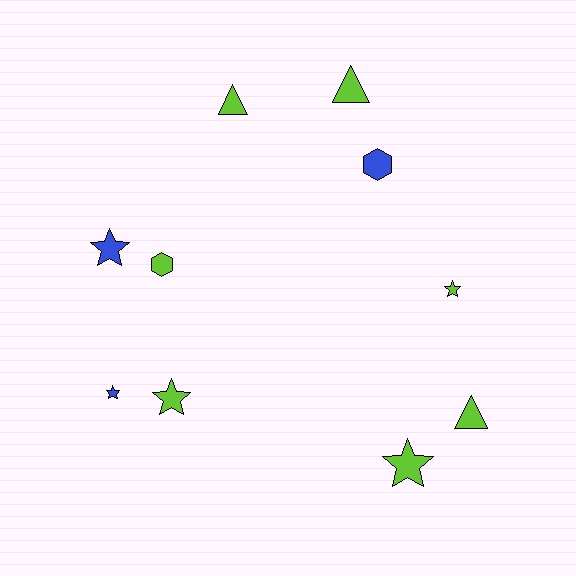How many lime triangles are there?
There are 3 lime triangles.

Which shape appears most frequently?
Star, with 5 objects.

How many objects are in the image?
There are 10 objects.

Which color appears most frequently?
Lime, with 7 objects.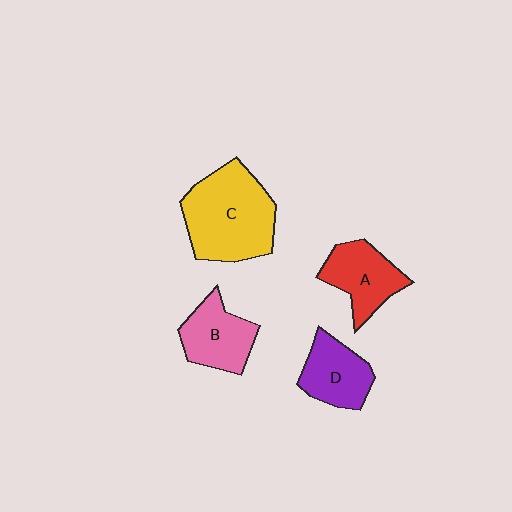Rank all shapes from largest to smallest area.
From largest to smallest: C (yellow), A (red), B (pink), D (purple).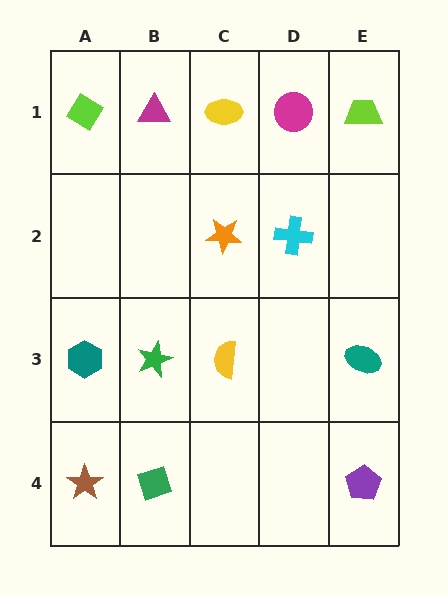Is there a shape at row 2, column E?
No, that cell is empty.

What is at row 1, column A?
A lime diamond.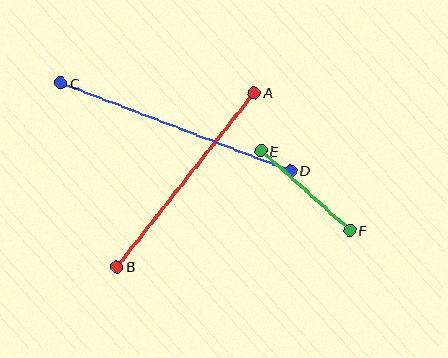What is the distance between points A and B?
The distance is approximately 222 pixels.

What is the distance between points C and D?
The distance is approximately 246 pixels.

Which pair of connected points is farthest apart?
Points C and D are farthest apart.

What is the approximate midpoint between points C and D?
The midpoint is at approximately (176, 127) pixels.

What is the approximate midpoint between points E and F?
The midpoint is at approximately (305, 190) pixels.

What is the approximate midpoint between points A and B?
The midpoint is at approximately (186, 180) pixels.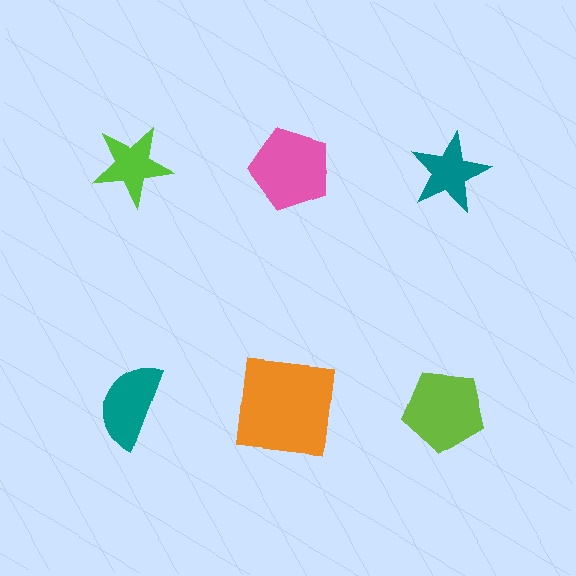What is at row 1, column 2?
A pink pentagon.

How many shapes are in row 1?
3 shapes.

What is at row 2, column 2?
An orange square.